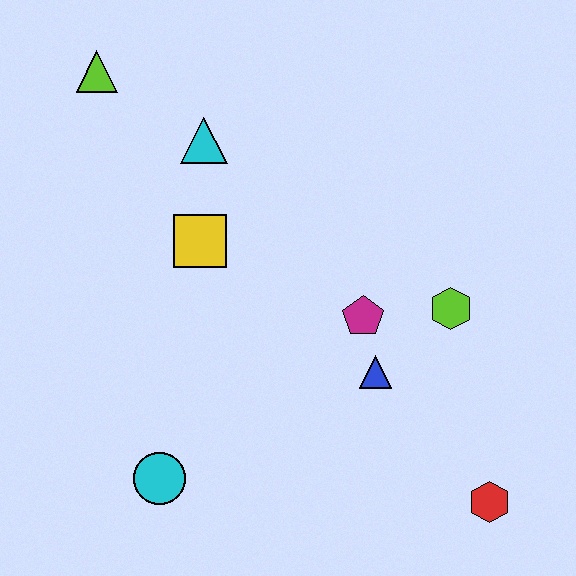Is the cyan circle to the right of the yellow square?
No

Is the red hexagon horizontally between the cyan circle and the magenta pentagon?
No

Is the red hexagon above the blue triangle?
No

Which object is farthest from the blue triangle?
The lime triangle is farthest from the blue triangle.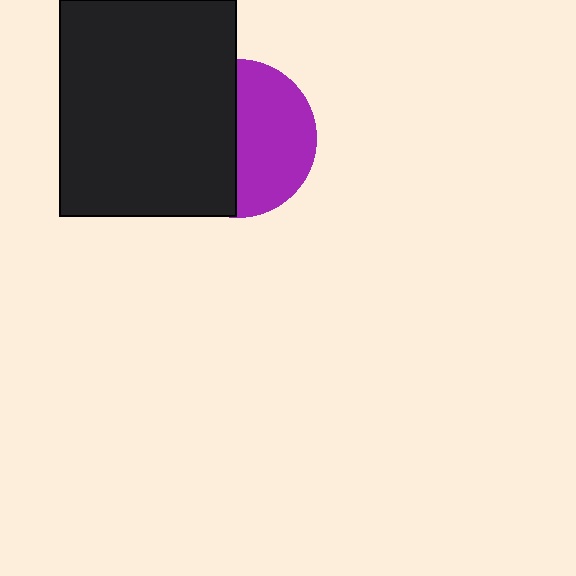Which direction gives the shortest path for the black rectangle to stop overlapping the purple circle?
Moving left gives the shortest separation.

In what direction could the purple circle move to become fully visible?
The purple circle could move right. That would shift it out from behind the black rectangle entirely.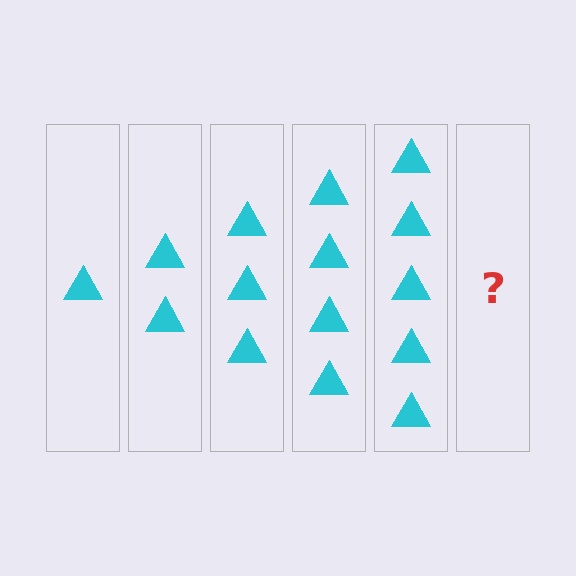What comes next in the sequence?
The next element should be 6 triangles.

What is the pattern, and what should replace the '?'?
The pattern is that each step adds one more triangle. The '?' should be 6 triangles.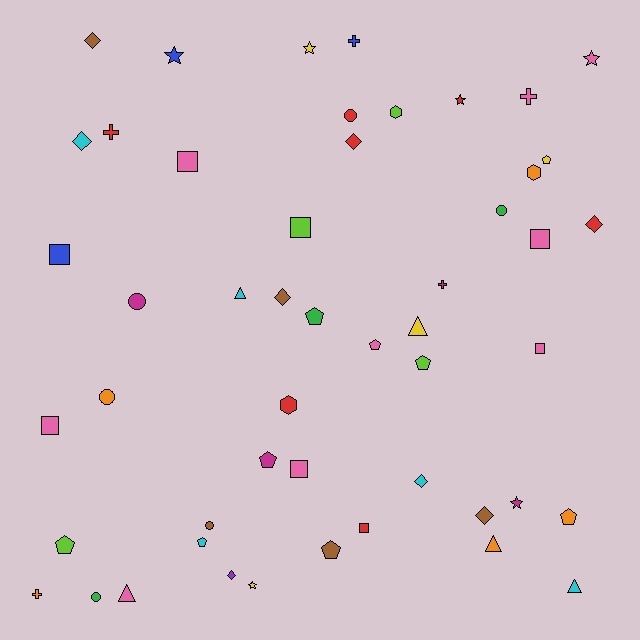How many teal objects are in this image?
There are no teal objects.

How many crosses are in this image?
There are 5 crosses.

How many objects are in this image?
There are 50 objects.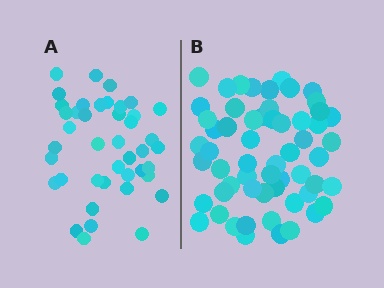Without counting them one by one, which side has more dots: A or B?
Region B (the right region) has more dots.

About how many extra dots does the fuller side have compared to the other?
Region B has approximately 15 more dots than region A.